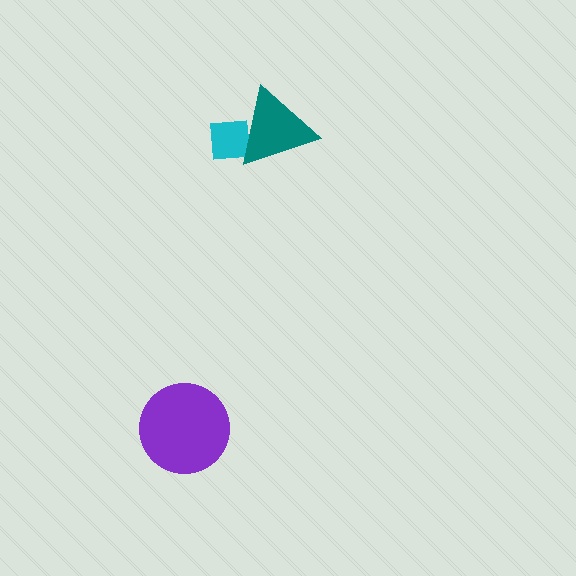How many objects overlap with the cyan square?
1 object overlaps with the cyan square.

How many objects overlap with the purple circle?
0 objects overlap with the purple circle.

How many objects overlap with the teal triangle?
1 object overlaps with the teal triangle.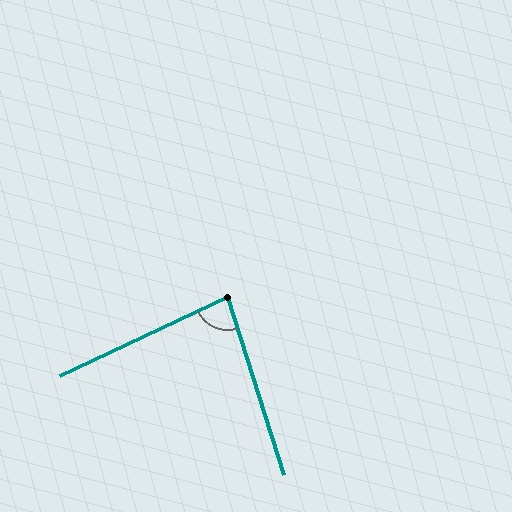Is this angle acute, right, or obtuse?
It is acute.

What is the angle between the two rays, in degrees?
Approximately 83 degrees.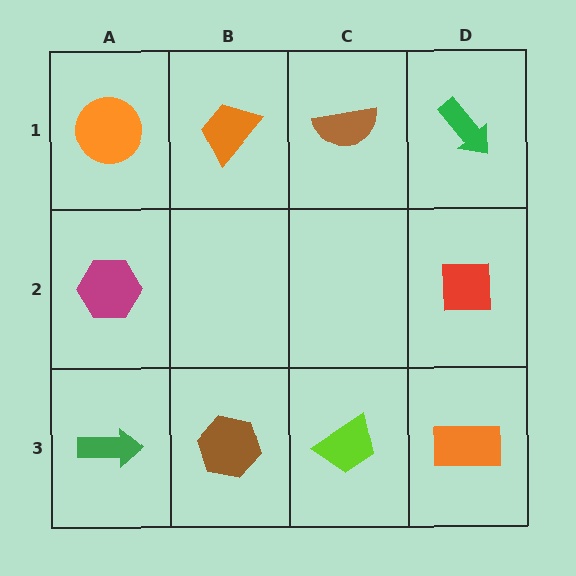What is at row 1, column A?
An orange circle.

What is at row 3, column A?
A green arrow.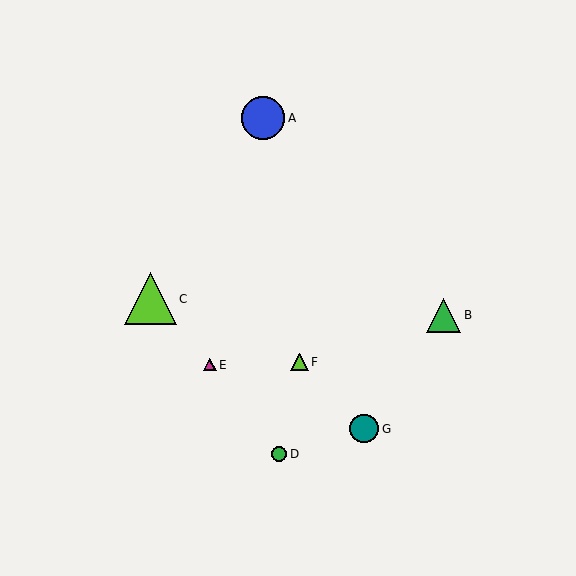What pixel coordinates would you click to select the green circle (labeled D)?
Click at (279, 454) to select the green circle D.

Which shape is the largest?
The lime triangle (labeled C) is the largest.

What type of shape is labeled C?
Shape C is a lime triangle.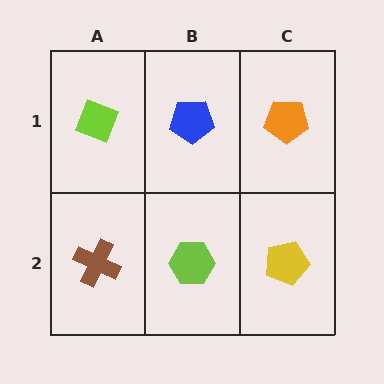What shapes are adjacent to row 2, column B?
A blue pentagon (row 1, column B), a brown cross (row 2, column A), a yellow pentagon (row 2, column C).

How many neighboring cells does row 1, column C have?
2.